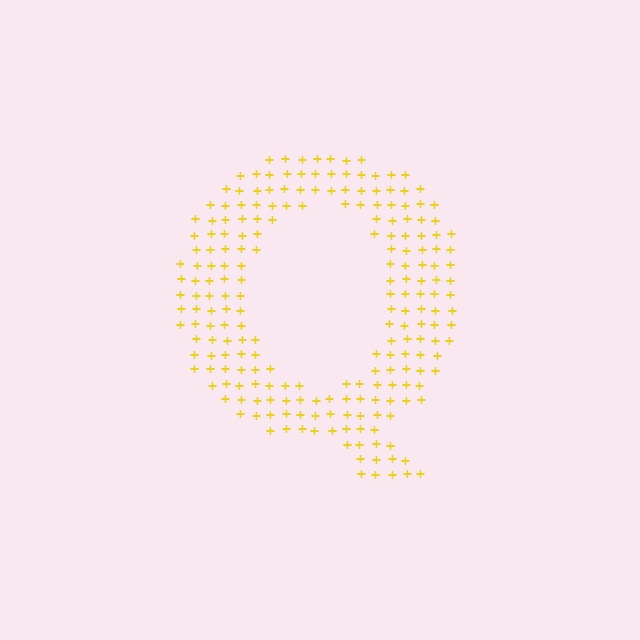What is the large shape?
The large shape is the letter Q.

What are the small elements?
The small elements are plus signs.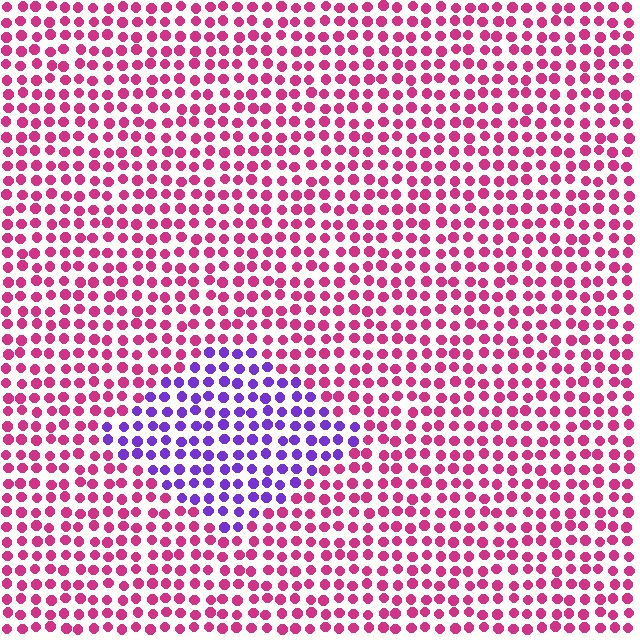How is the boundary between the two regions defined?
The boundary is defined purely by a slight shift in hue (about 62 degrees). Spacing, size, and orientation are identical on both sides.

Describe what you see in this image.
The image is filled with small magenta elements in a uniform arrangement. A diamond-shaped region is visible where the elements are tinted to a slightly different hue, forming a subtle color boundary.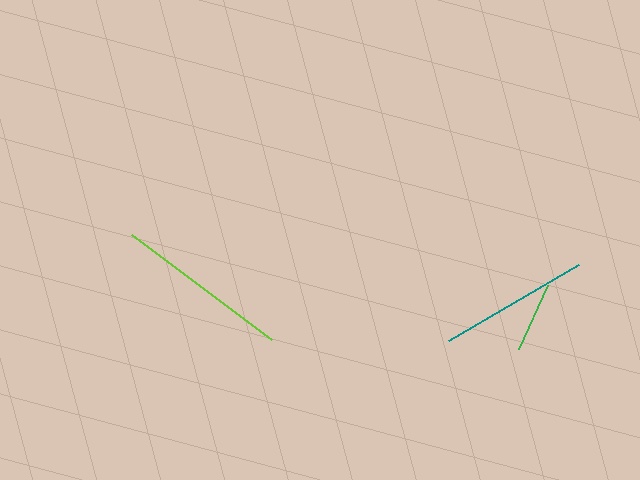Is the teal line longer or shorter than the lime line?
The lime line is longer than the teal line.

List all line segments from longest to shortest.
From longest to shortest: lime, teal, green.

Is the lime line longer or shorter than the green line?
The lime line is longer than the green line.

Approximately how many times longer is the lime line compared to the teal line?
The lime line is approximately 1.2 times the length of the teal line.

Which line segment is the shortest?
The green line is the shortest at approximately 70 pixels.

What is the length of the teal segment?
The teal segment is approximately 151 pixels long.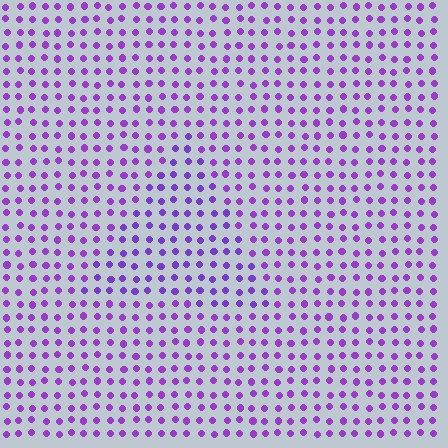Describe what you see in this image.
The image is filled with small purple elements in a uniform arrangement. A triangle-shaped region is visible where the elements are tinted to a slightly different hue, forming a subtle color boundary.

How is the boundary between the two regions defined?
The boundary is defined purely by a slight shift in hue (about 14 degrees). Spacing, size, and orientation are identical on both sides.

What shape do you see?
I see a triangle.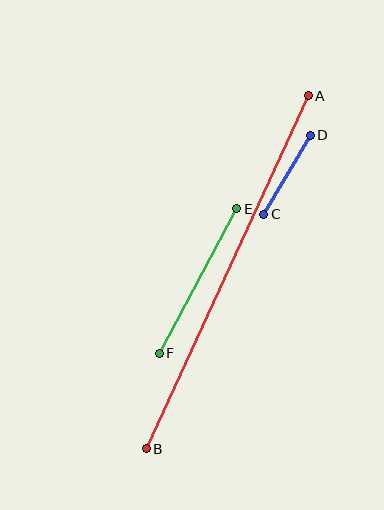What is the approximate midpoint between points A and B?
The midpoint is at approximately (227, 272) pixels.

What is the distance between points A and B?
The distance is approximately 388 pixels.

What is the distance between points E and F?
The distance is approximately 164 pixels.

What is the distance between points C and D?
The distance is approximately 92 pixels.